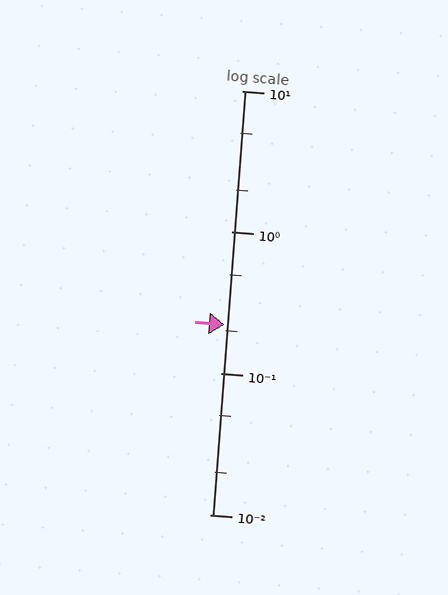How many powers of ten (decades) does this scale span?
The scale spans 3 decades, from 0.01 to 10.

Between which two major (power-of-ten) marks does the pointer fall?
The pointer is between 0.1 and 1.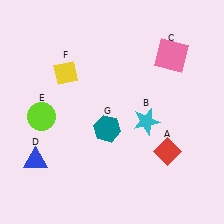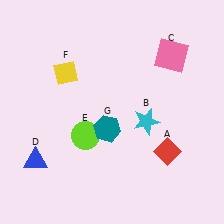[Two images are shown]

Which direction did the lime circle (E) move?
The lime circle (E) moved right.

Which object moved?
The lime circle (E) moved right.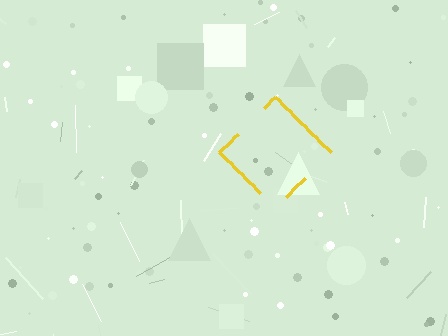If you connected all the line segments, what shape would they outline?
They would outline a diamond.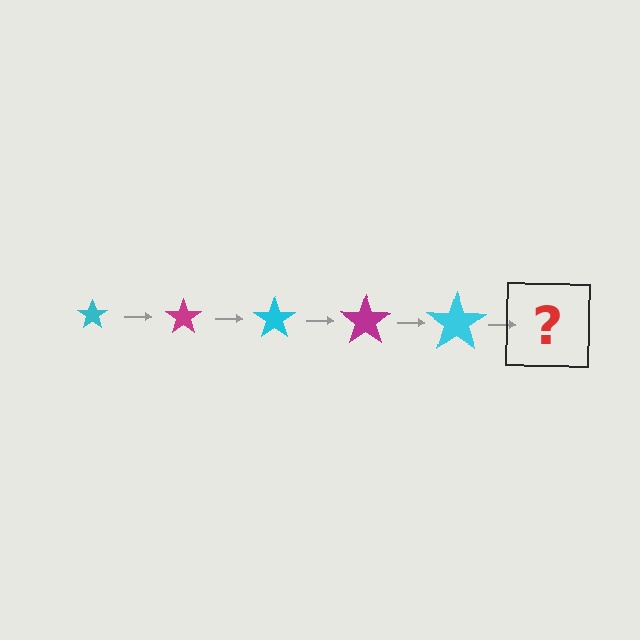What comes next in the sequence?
The next element should be a magenta star, larger than the previous one.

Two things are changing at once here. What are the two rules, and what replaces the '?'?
The two rules are that the star grows larger each step and the color cycles through cyan and magenta. The '?' should be a magenta star, larger than the previous one.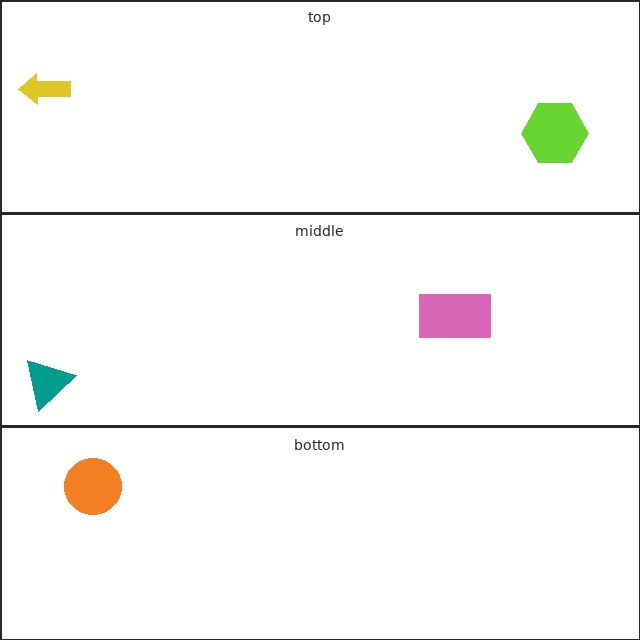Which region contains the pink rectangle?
The middle region.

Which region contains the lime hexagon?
The top region.